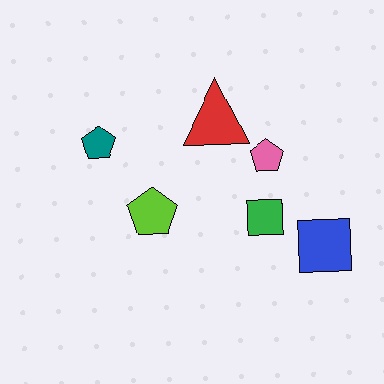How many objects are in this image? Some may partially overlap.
There are 6 objects.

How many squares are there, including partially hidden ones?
There are 2 squares.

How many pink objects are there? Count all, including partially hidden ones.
There is 1 pink object.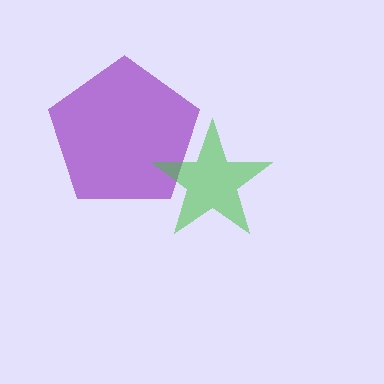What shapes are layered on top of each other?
The layered shapes are: a purple pentagon, a green star.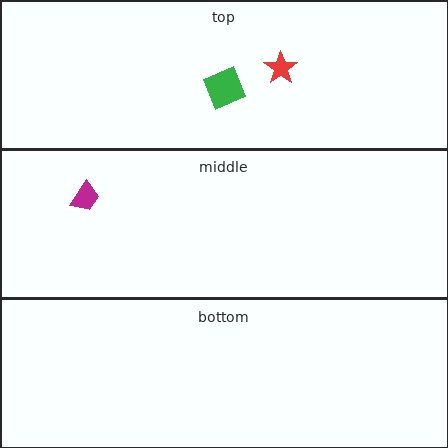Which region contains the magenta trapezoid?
The middle region.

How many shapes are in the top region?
2.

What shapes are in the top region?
The red star, the green square.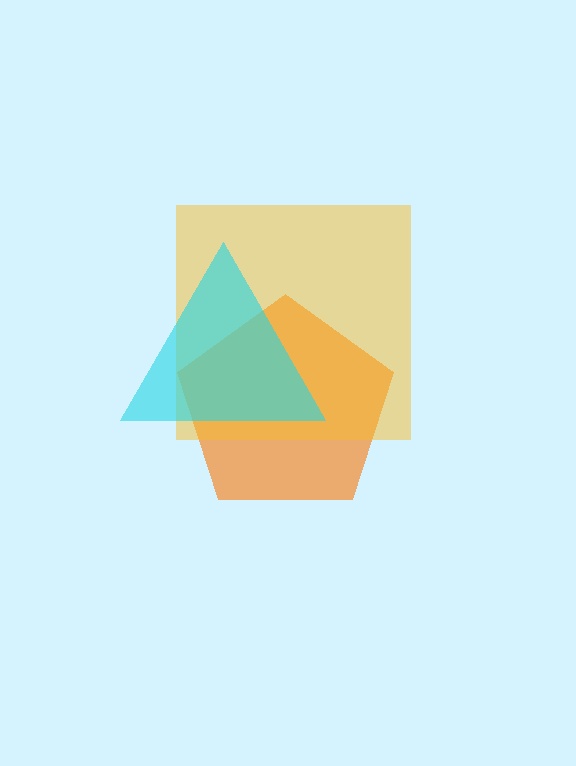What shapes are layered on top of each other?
The layered shapes are: an orange pentagon, a yellow square, a cyan triangle.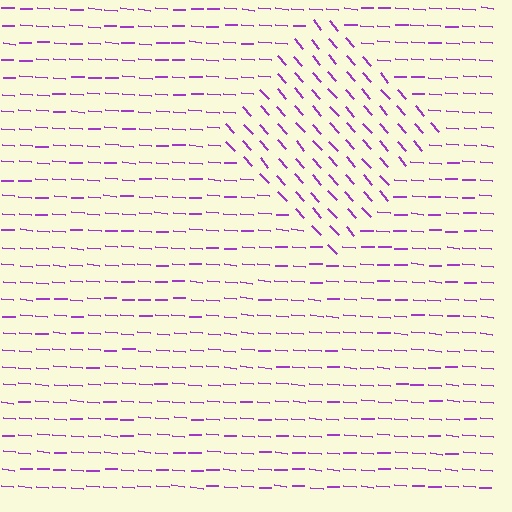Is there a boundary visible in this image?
Yes, there is a texture boundary formed by a change in line orientation.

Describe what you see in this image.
The image is filled with small purple line segments. A diamond region in the image has lines oriented differently from the surrounding lines, creating a visible texture boundary.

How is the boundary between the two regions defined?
The boundary is defined purely by a change in line orientation (approximately 45 degrees difference). All lines are the same color and thickness.